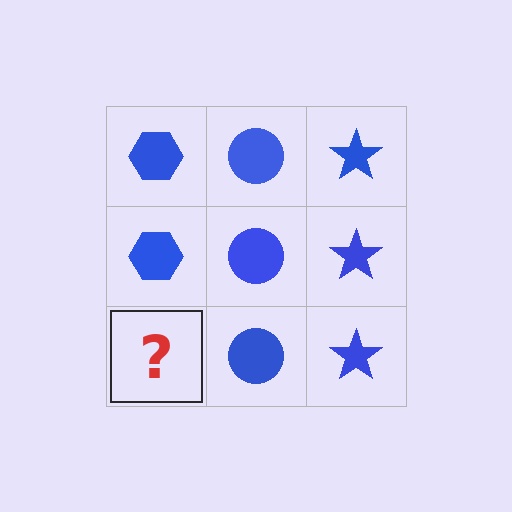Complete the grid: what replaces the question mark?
The question mark should be replaced with a blue hexagon.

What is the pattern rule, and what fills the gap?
The rule is that each column has a consistent shape. The gap should be filled with a blue hexagon.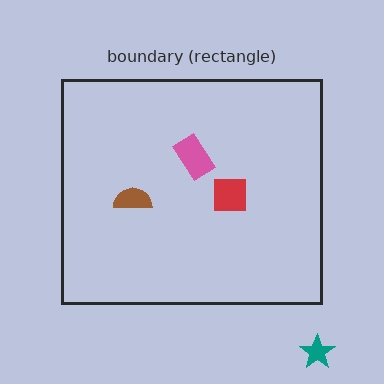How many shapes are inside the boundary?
3 inside, 1 outside.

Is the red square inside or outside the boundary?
Inside.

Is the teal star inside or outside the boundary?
Outside.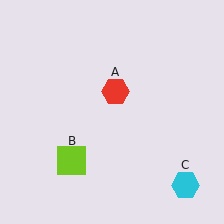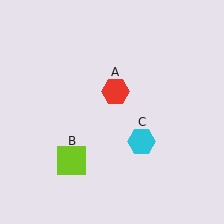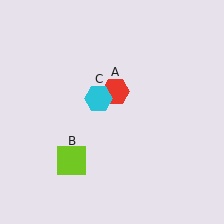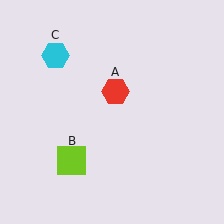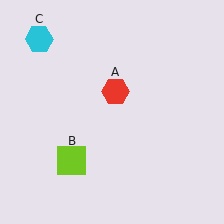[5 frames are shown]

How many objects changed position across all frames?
1 object changed position: cyan hexagon (object C).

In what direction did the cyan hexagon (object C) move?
The cyan hexagon (object C) moved up and to the left.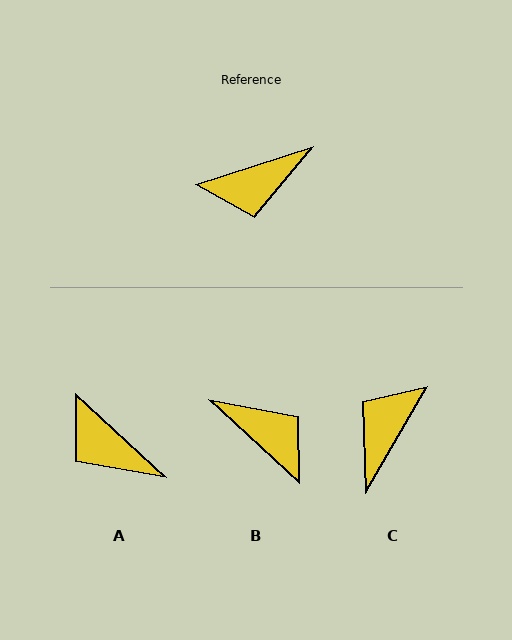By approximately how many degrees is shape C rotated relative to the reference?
Approximately 138 degrees clockwise.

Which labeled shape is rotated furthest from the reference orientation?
C, about 138 degrees away.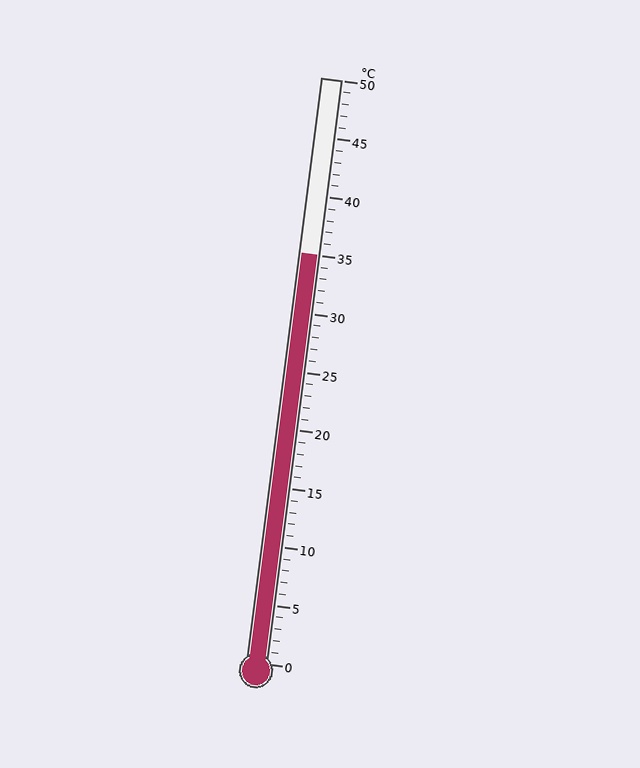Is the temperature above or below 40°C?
The temperature is below 40°C.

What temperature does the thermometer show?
The thermometer shows approximately 35°C.